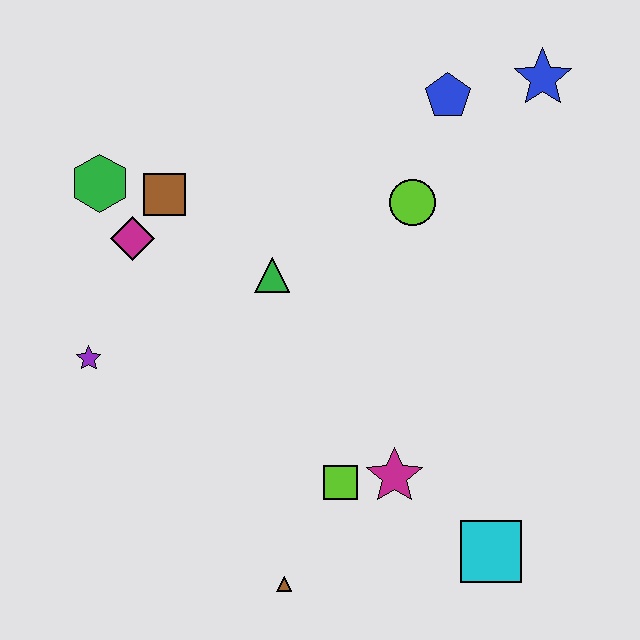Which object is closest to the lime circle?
The blue pentagon is closest to the lime circle.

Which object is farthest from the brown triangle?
The blue star is farthest from the brown triangle.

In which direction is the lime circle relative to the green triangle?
The lime circle is to the right of the green triangle.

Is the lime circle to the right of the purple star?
Yes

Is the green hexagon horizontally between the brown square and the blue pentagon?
No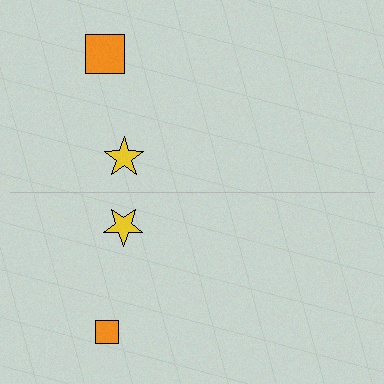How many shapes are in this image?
There are 4 shapes in this image.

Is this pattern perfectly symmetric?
No, the pattern is not perfectly symmetric. The orange square on the bottom side has a different size than its mirror counterpart.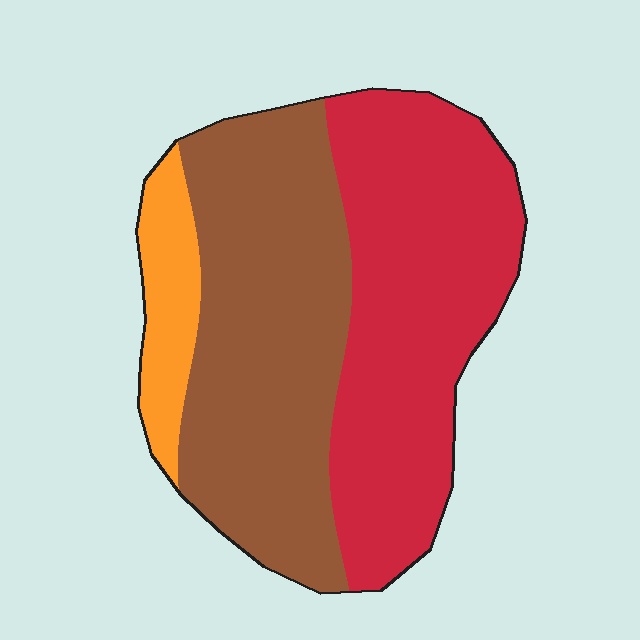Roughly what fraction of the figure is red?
Red covers 45% of the figure.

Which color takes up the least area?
Orange, at roughly 10%.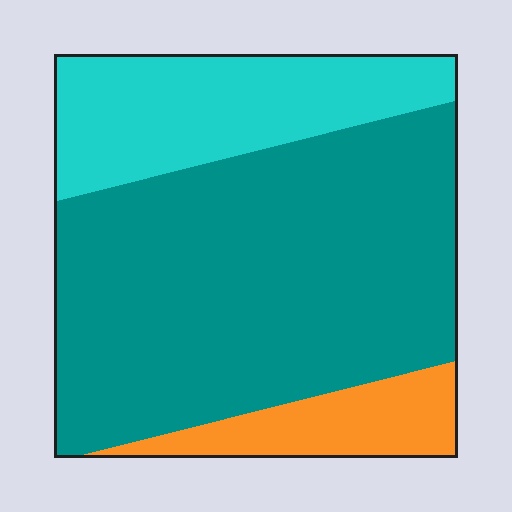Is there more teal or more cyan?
Teal.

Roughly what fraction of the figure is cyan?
Cyan takes up between a sixth and a third of the figure.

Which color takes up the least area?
Orange, at roughly 10%.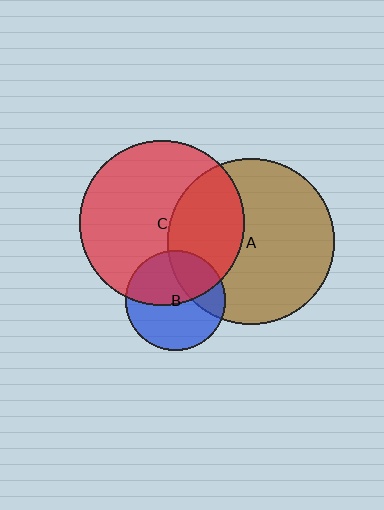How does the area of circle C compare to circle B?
Approximately 2.7 times.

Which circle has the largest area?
Circle A (brown).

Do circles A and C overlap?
Yes.